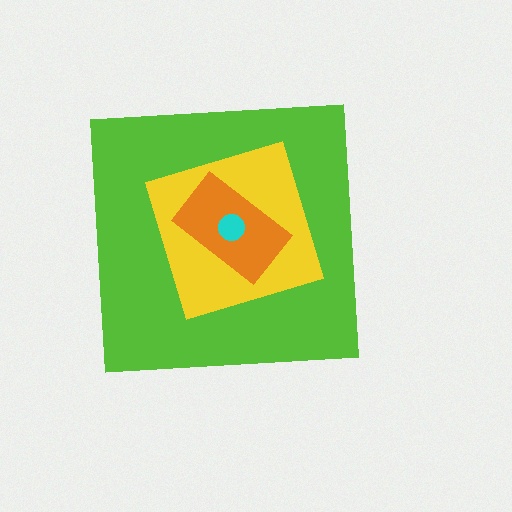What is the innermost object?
The cyan circle.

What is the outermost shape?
The lime square.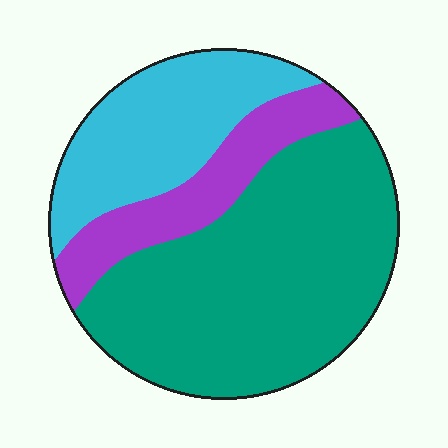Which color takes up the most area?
Teal, at roughly 55%.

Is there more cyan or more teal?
Teal.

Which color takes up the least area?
Purple, at roughly 15%.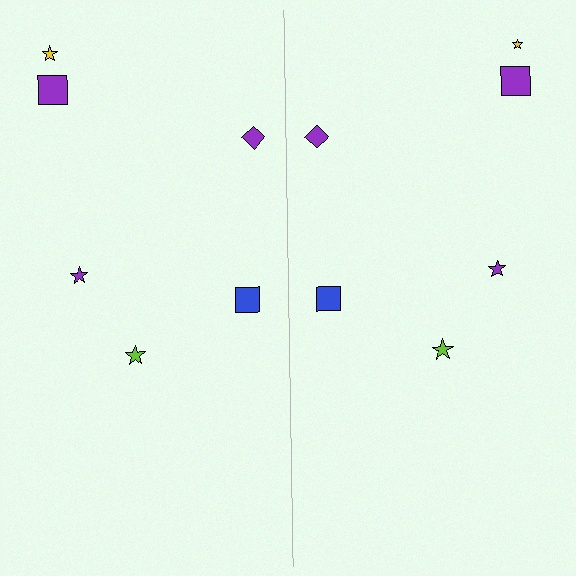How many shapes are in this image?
There are 12 shapes in this image.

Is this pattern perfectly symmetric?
No, the pattern is not perfectly symmetric. The yellow star on the right side has a different size than its mirror counterpart.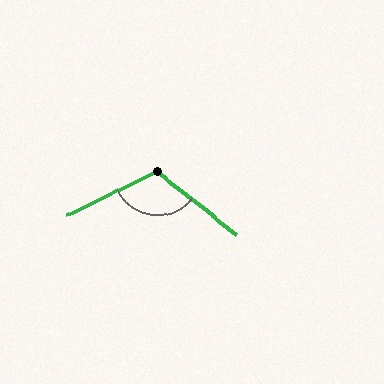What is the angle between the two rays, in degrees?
Approximately 116 degrees.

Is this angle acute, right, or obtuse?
It is obtuse.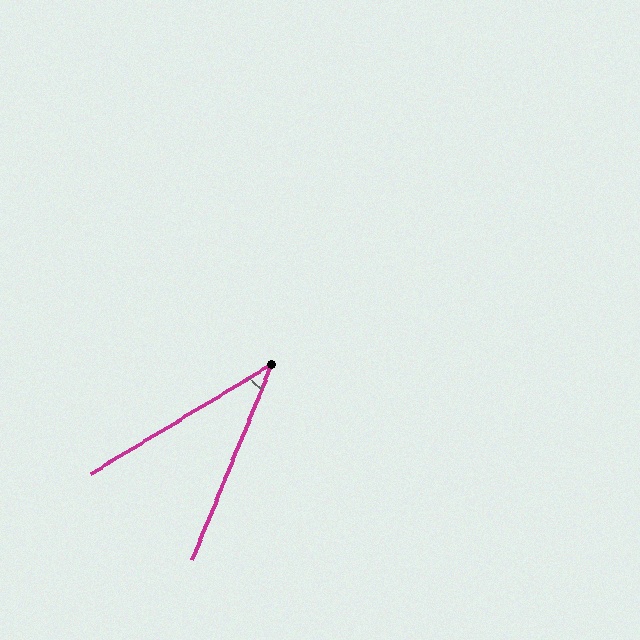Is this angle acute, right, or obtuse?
It is acute.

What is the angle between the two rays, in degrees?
Approximately 37 degrees.